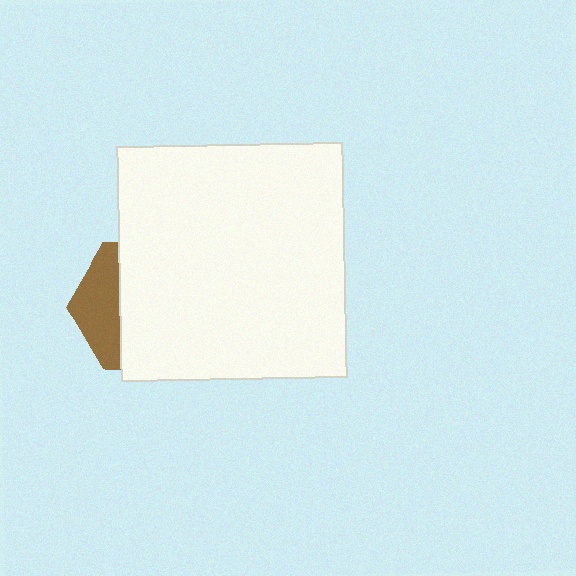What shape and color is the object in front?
The object in front is a white rectangle.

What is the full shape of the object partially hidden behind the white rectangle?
The partially hidden object is a brown hexagon.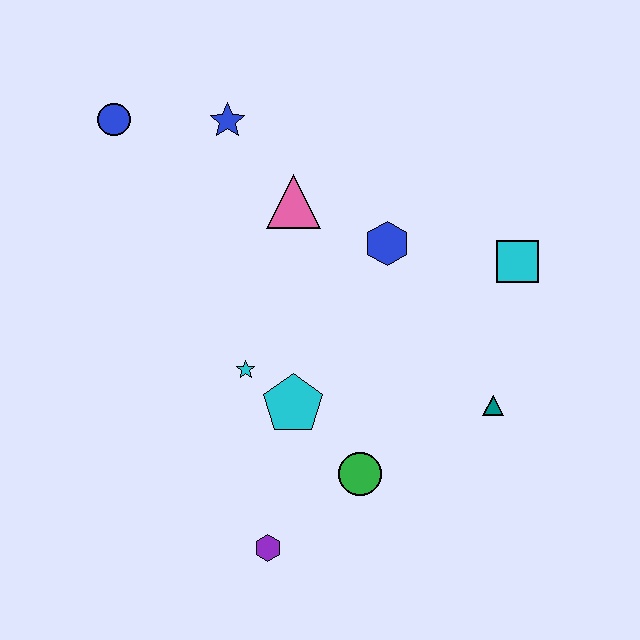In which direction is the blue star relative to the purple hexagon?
The blue star is above the purple hexagon.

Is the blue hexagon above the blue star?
No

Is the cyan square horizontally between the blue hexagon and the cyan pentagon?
No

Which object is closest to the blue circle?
The blue star is closest to the blue circle.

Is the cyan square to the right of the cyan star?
Yes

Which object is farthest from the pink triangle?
The purple hexagon is farthest from the pink triangle.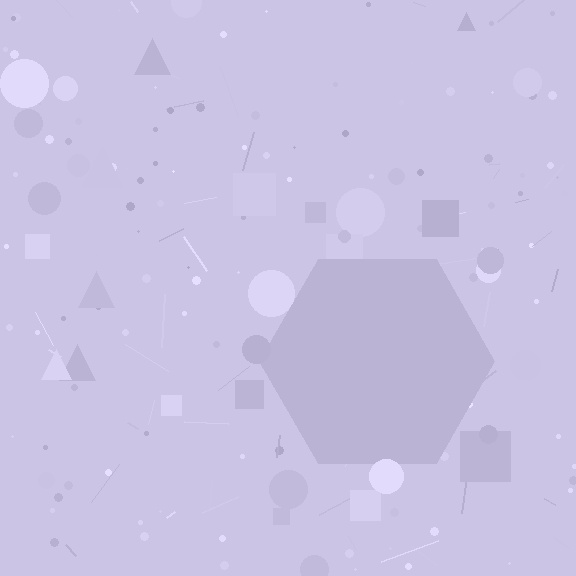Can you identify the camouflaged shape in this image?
The camouflaged shape is a hexagon.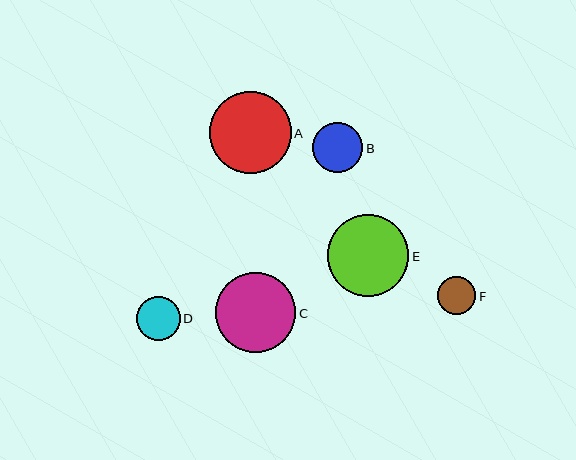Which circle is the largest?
Circle A is the largest with a size of approximately 82 pixels.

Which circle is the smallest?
Circle F is the smallest with a size of approximately 39 pixels.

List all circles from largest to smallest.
From largest to smallest: A, E, C, B, D, F.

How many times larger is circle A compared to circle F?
Circle A is approximately 2.1 times the size of circle F.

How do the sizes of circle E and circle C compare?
Circle E and circle C are approximately the same size.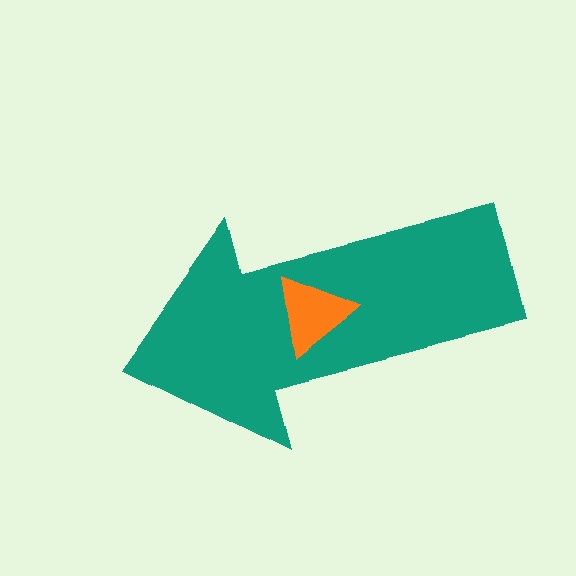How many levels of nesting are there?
2.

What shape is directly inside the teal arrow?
The orange triangle.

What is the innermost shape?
The orange triangle.